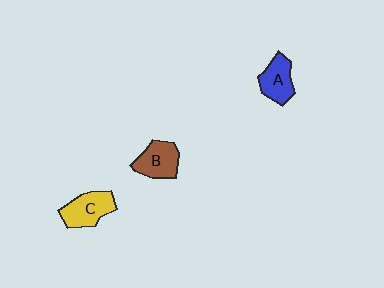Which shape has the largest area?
Shape C (yellow).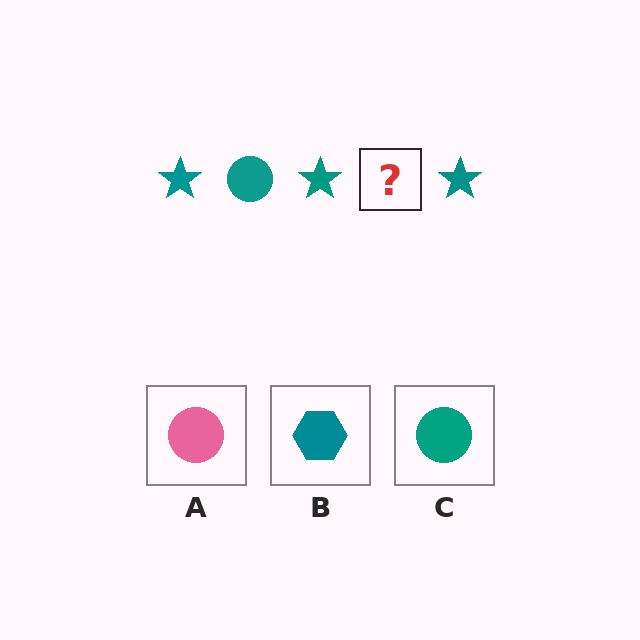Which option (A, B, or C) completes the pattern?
C.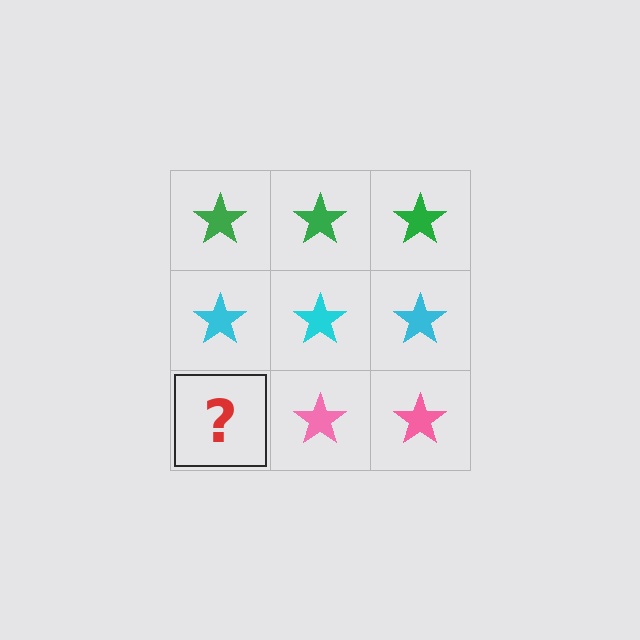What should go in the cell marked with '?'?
The missing cell should contain a pink star.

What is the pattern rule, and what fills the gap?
The rule is that each row has a consistent color. The gap should be filled with a pink star.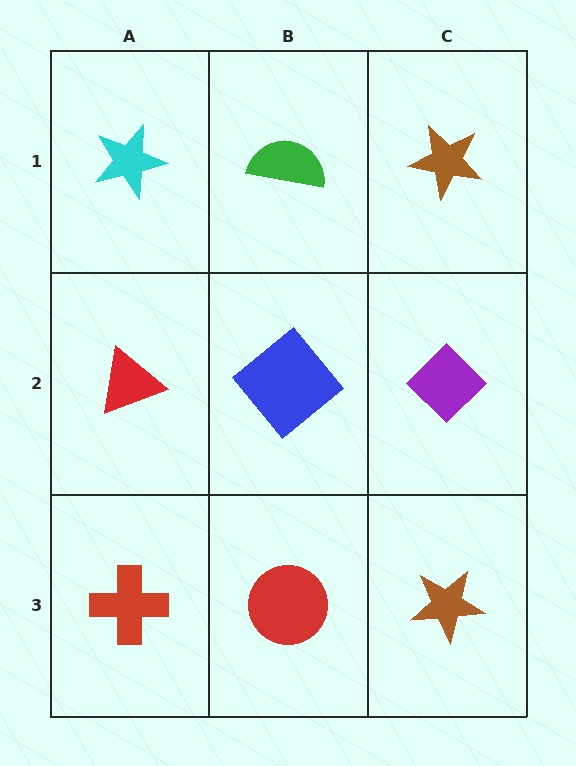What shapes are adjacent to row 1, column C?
A purple diamond (row 2, column C), a green semicircle (row 1, column B).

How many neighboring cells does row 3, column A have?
2.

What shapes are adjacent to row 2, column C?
A brown star (row 1, column C), a brown star (row 3, column C), a blue diamond (row 2, column B).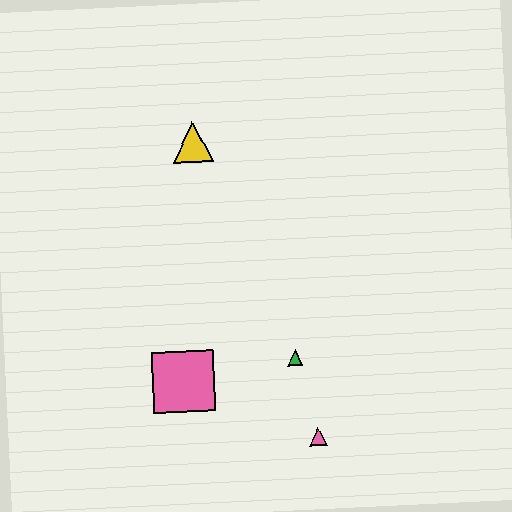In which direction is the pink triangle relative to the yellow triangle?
The pink triangle is below the yellow triangle.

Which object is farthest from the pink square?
The yellow triangle is farthest from the pink square.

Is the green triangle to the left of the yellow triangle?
No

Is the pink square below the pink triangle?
No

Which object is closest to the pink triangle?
The green triangle is closest to the pink triangle.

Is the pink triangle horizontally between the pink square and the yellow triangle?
No